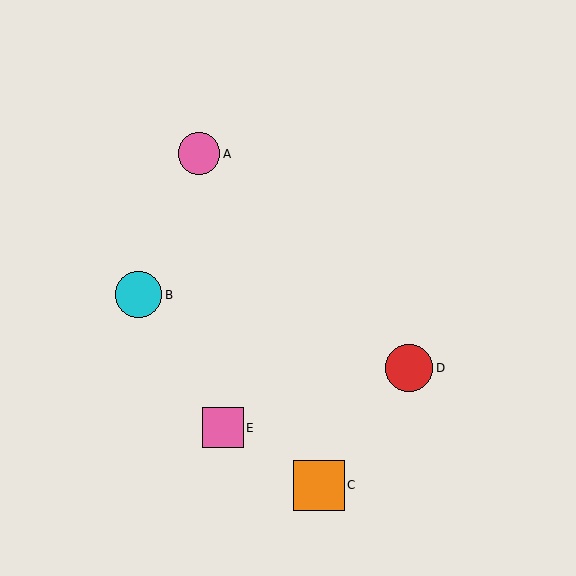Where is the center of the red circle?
The center of the red circle is at (409, 368).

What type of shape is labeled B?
Shape B is a cyan circle.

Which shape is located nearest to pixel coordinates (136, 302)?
The cyan circle (labeled B) at (138, 295) is nearest to that location.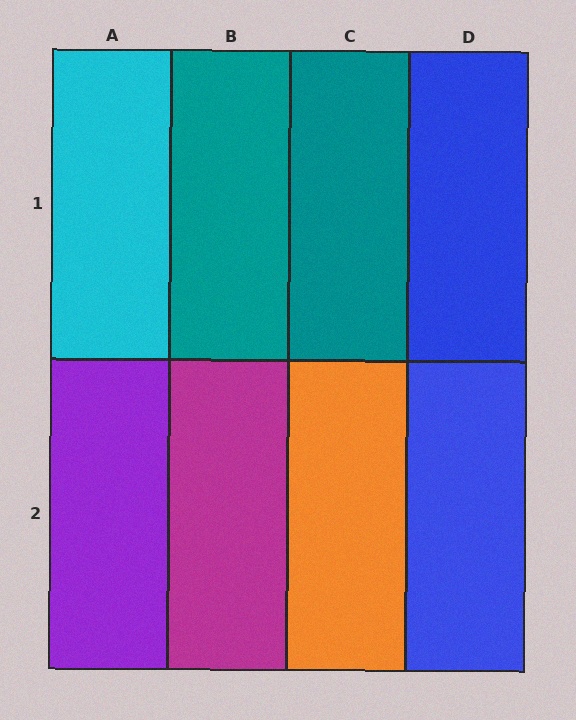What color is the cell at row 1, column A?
Cyan.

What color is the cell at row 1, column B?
Teal.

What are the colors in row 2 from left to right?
Purple, magenta, orange, blue.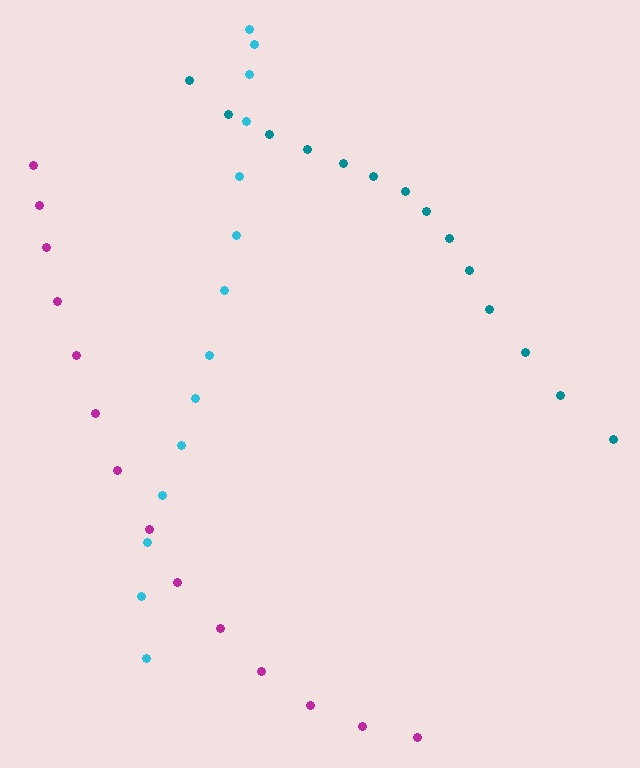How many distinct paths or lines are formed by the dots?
There are 3 distinct paths.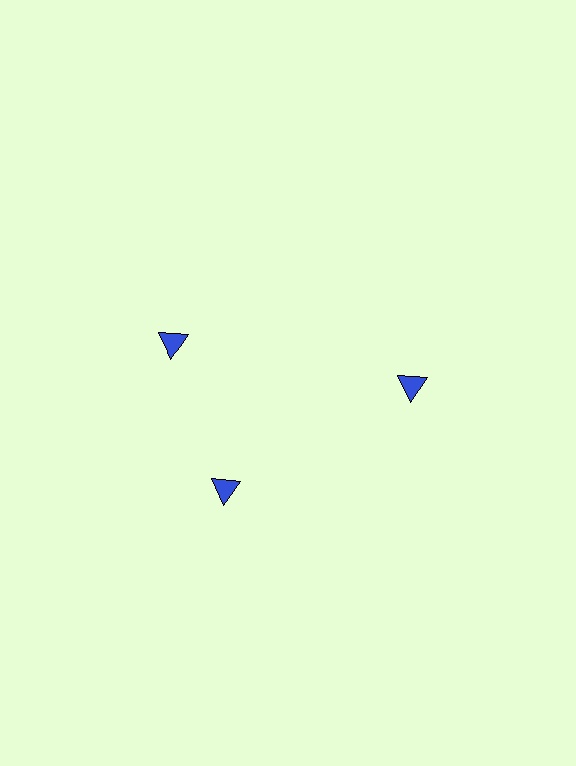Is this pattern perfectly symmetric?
No. The 3 blue triangles are arranged in a ring, but one element near the 11 o'clock position is rotated out of alignment along the ring, breaking the 3-fold rotational symmetry.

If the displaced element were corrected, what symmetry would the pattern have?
It would have 3-fold rotational symmetry — the pattern would map onto itself every 120 degrees.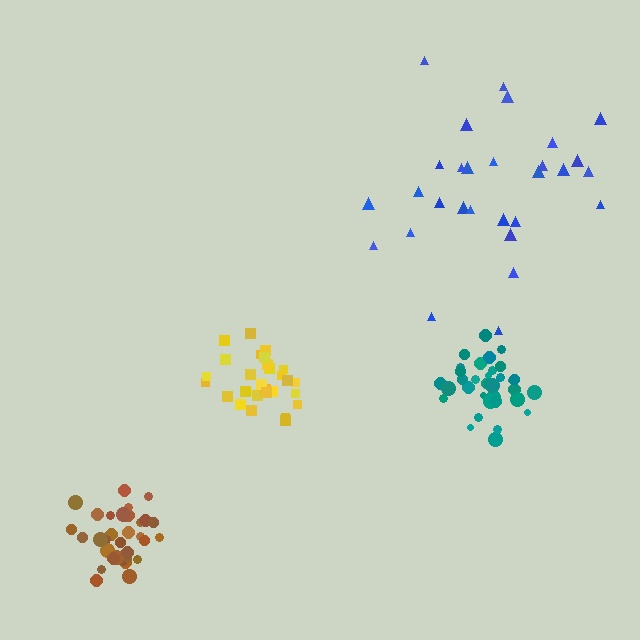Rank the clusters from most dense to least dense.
brown, teal, yellow, blue.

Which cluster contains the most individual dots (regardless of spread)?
Teal (34).